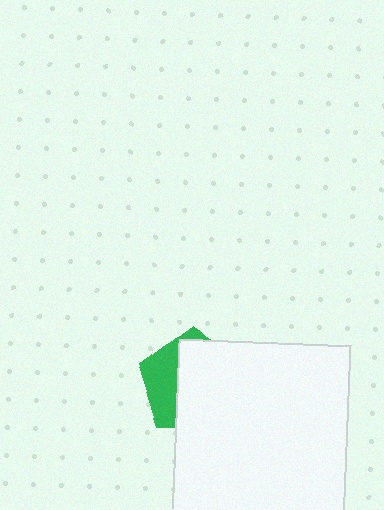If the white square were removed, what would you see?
You would see the complete green pentagon.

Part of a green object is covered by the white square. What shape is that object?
It is a pentagon.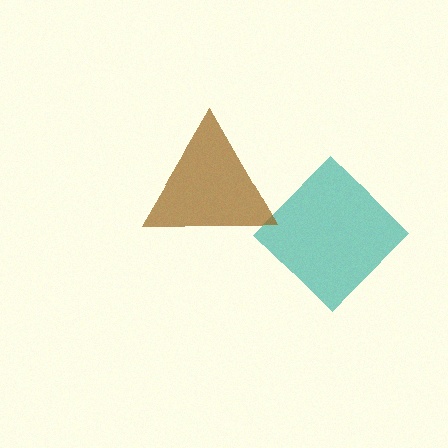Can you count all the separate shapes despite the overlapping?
Yes, there are 2 separate shapes.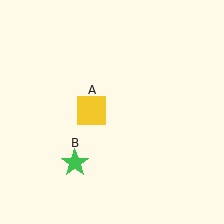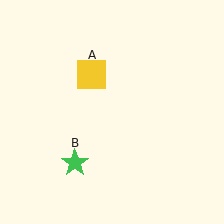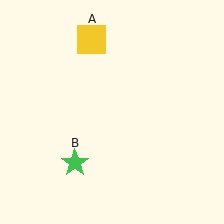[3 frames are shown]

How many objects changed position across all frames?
1 object changed position: yellow square (object A).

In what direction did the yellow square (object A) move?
The yellow square (object A) moved up.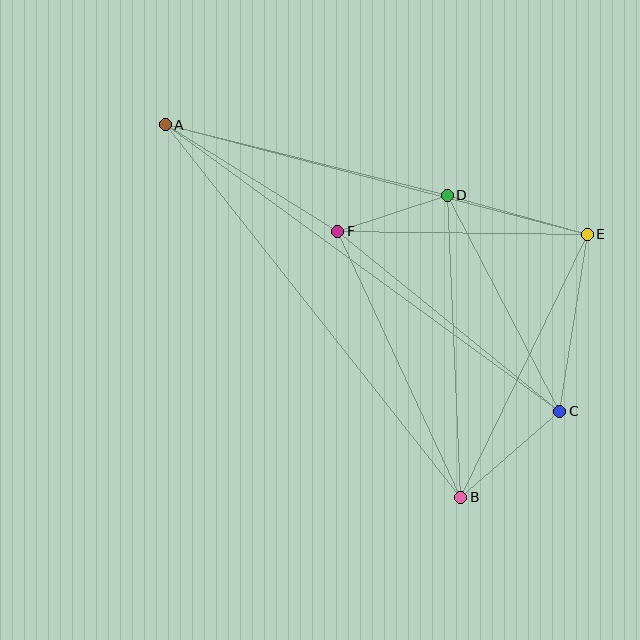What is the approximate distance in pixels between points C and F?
The distance between C and F is approximately 286 pixels.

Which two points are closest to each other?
Points D and F are closest to each other.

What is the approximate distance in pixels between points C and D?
The distance between C and D is approximately 244 pixels.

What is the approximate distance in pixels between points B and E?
The distance between B and E is approximately 292 pixels.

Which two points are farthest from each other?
Points A and C are farthest from each other.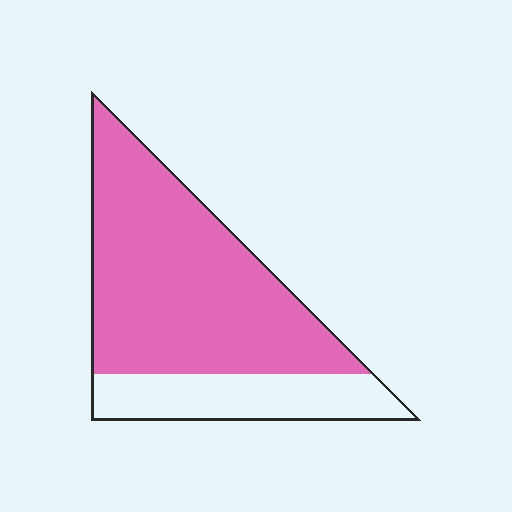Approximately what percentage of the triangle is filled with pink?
Approximately 75%.